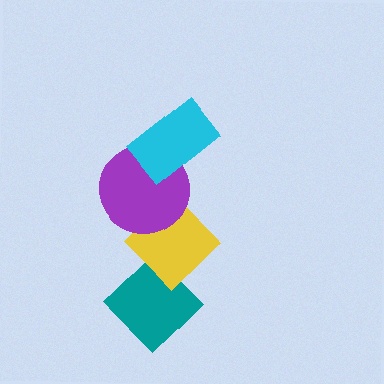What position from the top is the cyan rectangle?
The cyan rectangle is 1st from the top.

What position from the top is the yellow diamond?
The yellow diamond is 3rd from the top.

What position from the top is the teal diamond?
The teal diamond is 4th from the top.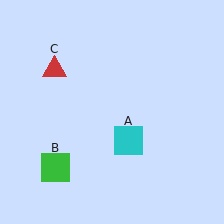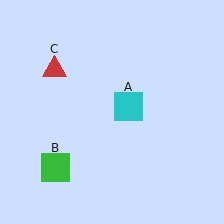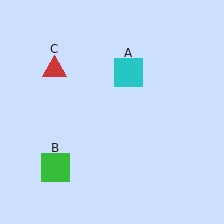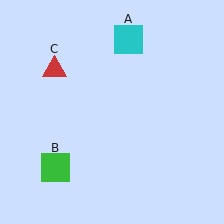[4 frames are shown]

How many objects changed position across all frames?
1 object changed position: cyan square (object A).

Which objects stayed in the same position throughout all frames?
Green square (object B) and red triangle (object C) remained stationary.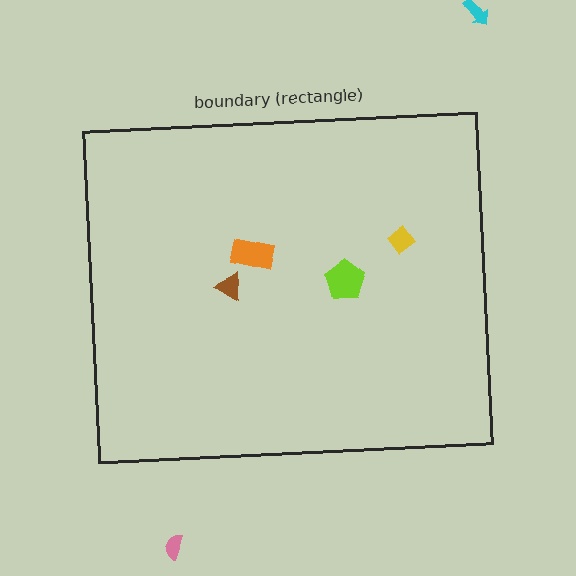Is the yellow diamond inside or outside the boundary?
Inside.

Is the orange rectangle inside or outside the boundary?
Inside.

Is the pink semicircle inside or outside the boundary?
Outside.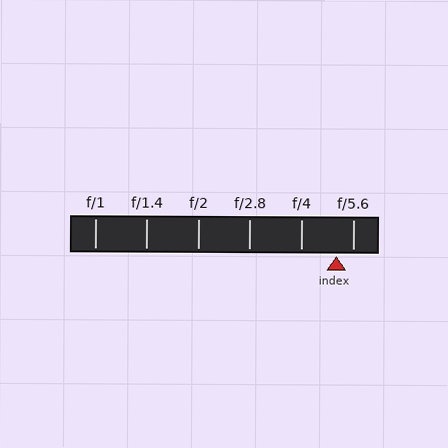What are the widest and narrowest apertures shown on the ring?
The widest aperture shown is f/1 and the narrowest is f/5.6.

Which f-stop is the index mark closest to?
The index mark is closest to f/5.6.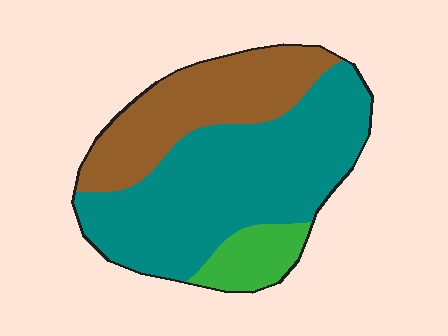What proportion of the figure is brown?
Brown covers around 30% of the figure.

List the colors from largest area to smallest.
From largest to smallest: teal, brown, green.